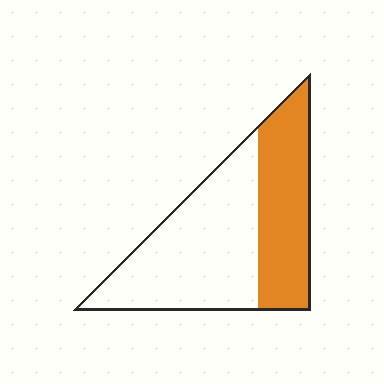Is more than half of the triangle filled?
No.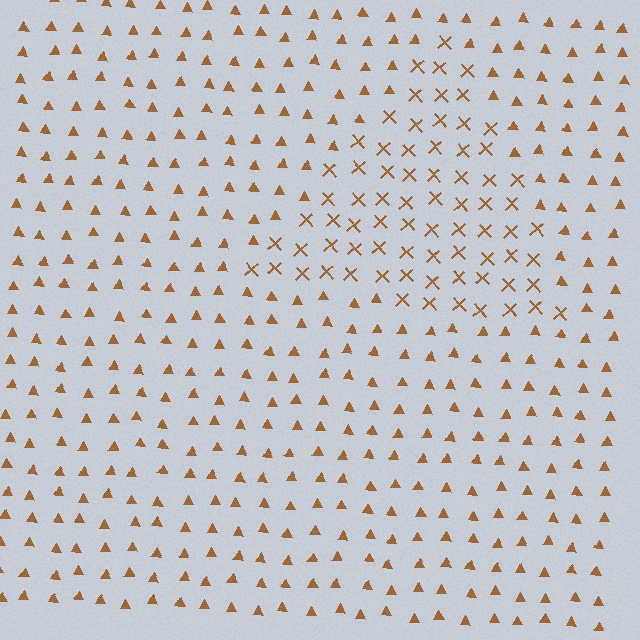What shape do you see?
I see a triangle.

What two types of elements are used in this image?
The image uses X marks inside the triangle region and triangles outside it.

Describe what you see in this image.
The image is filled with small brown elements arranged in a uniform grid. A triangle-shaped region contains X marks, while the surrounding area contains triangles. The boundary is defined purely by the change in element shape.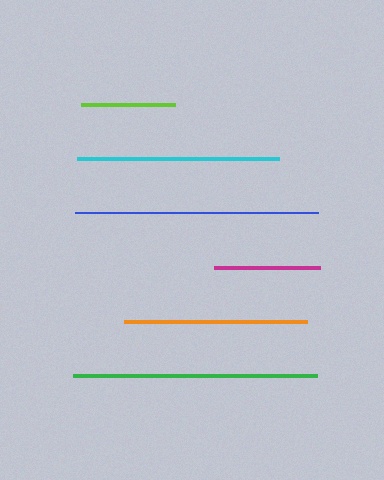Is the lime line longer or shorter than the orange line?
The orange line is longer than the lime line.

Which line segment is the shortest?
The lime line is the shortest at approximately 94 pixels.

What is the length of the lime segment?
The lime segment is approximately 94 pixels long.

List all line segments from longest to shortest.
From longest to shortest: green, blue, cyan, orange, magenta, lime.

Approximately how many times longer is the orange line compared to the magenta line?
The orange line is approximately 1.7 times the length of the magenta line.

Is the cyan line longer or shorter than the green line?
The green line is longer than the cyan line.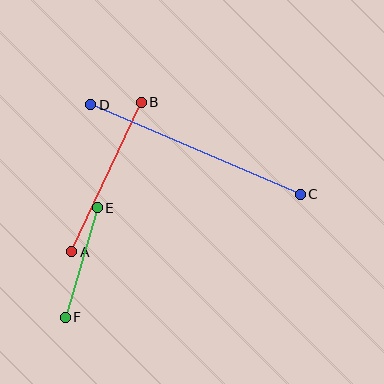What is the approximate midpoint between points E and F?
The midpoint is at approximately (81, 263) pixels.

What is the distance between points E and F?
The distance is approximately 114 pixels.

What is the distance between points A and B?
The distance is approximately 165 pixels.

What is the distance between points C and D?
The distance is approximately 228 pixels.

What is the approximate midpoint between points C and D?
The midpoint is at approximately (195, 150) pixels.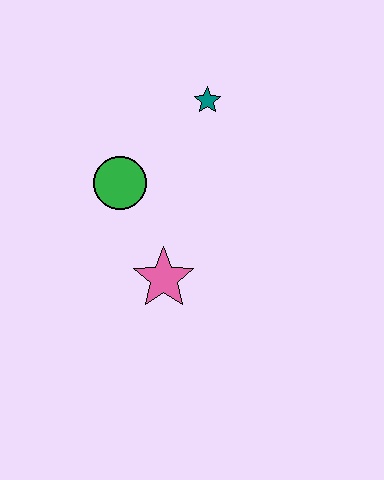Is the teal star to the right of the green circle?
Yes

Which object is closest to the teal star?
The green circle is closest to the teal star.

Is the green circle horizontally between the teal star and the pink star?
No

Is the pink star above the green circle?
No